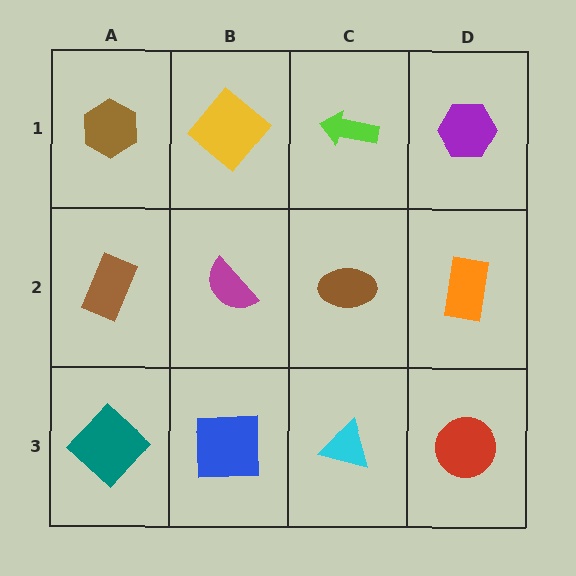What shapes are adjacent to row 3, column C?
A brown ellipse (row 2, column C), a blue square (row 3, column B), a red circle (row 3, column D).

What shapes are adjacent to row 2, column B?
A yellow diamond (row 1, column B), a blue square (row 3, column B), a brown rectangle (row 2, column A), a brown ellipse (row 2, column C).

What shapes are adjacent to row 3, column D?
An orange rectangle (row 2, column D), a cyan triangle (row 3, column C).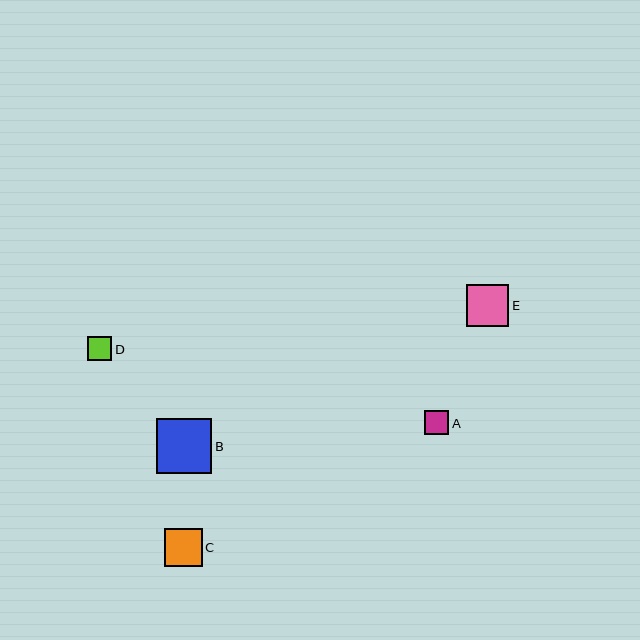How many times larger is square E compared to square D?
Square E is approximately 1.7 times the size of square D.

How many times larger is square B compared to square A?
Square B is approximately 2.3 times the size of square A.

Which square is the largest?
Square B is the largest with a size of approximately 55 pixels.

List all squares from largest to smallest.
From largest to smallest: B, E, C, D, A.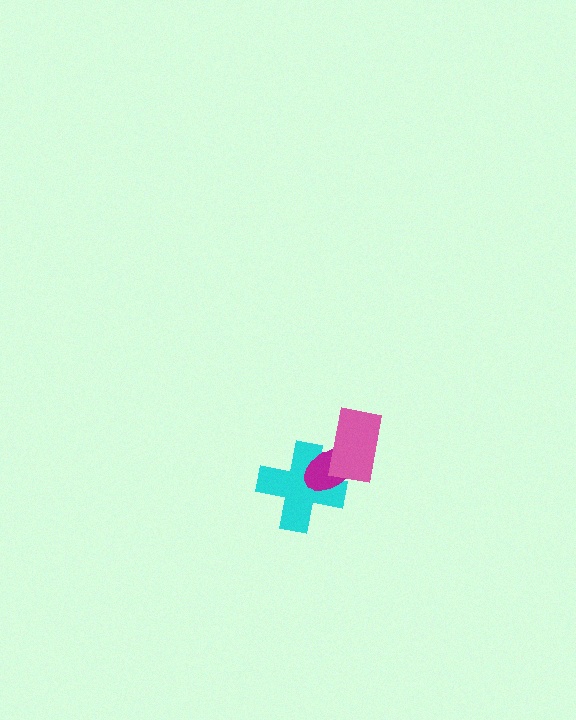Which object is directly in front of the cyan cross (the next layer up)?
The magenta ellipse is directly in front of the cyan cross.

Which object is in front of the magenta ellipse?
The pink rectangle is in front of the magenta ellipse.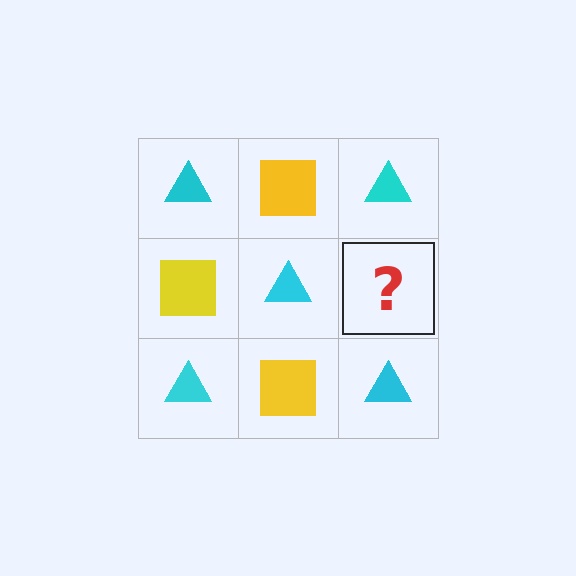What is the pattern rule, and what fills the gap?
The rule is that it alternates cyan triangle and yellow square in a checkerboard pattern. The gap should be filled with a yellow square.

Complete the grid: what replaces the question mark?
The question mark should be replaced with a yellow square.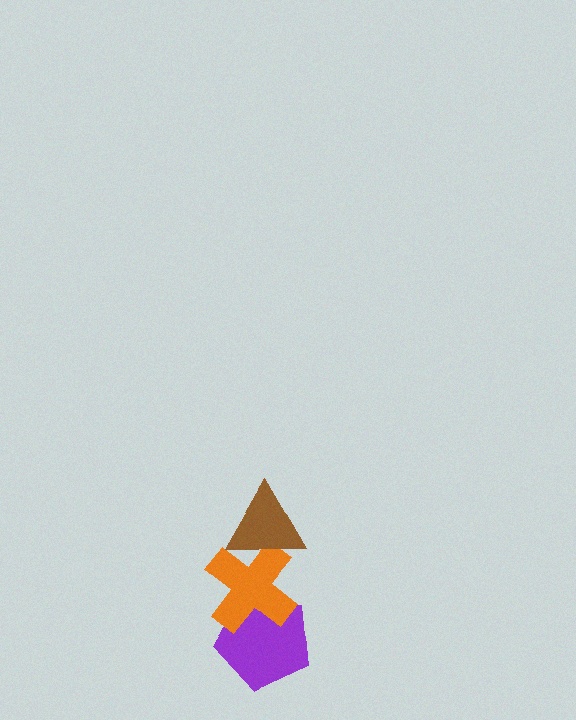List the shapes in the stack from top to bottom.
From top to bottom: the brown triangle, the orange cross, the purple pentagon.